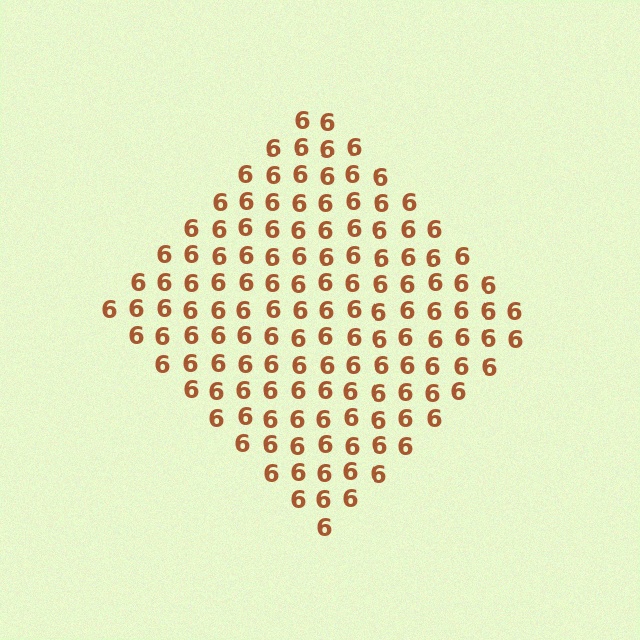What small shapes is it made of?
It is made of small digit 6's.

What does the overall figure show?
The overall figure shows a diamond.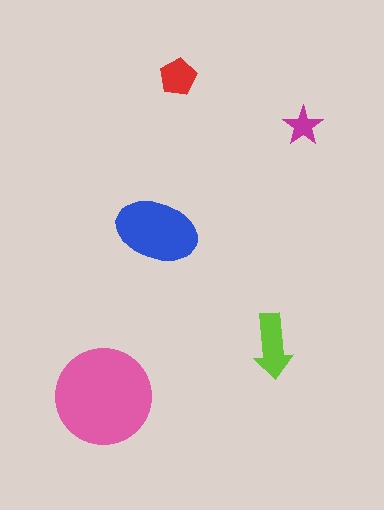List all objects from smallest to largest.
The magenta star, the red pentagon, the lime arrow, the blue ellipse, the pink circle.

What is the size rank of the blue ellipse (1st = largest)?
2nd.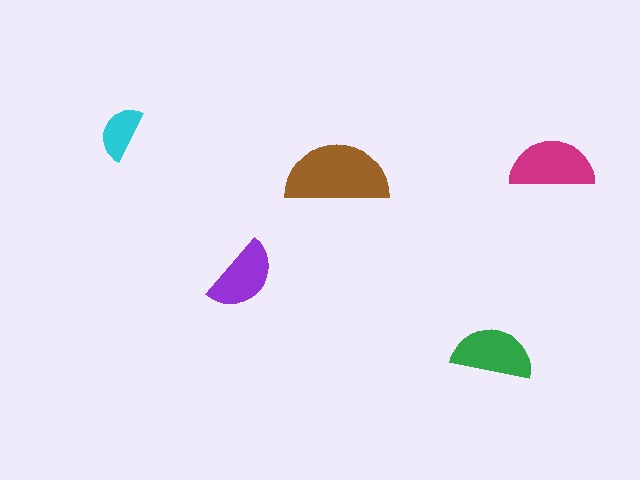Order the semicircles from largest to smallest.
the brown one, the magenta one, the green one, the purple one, the cyan one.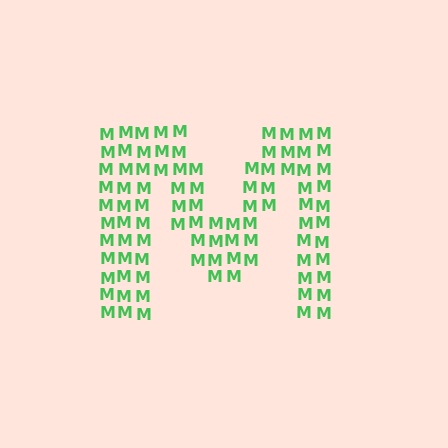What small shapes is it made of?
It is made of small letter M's.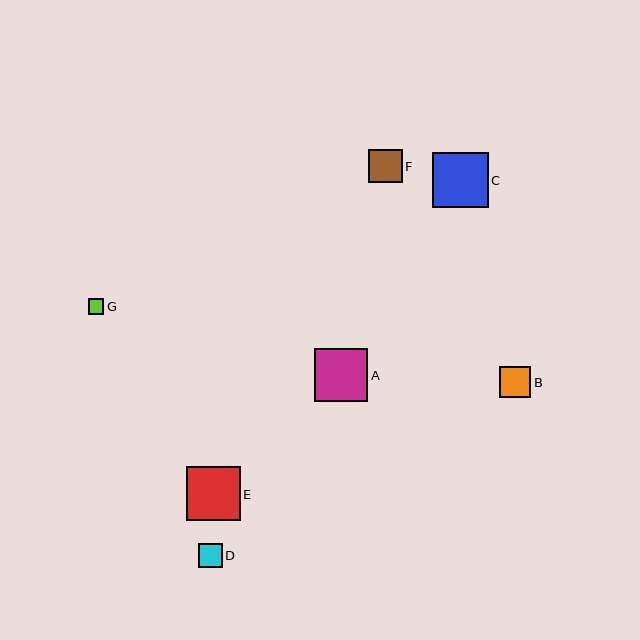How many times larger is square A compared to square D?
Square A is approximately 2.3 times the size of square D.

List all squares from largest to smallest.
From largest to smallest: C, E, A, F, B, D, G.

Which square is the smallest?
Square G is the smallest with a size of approximately 16 pixels.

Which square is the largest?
Square C is the largest with a size of approximately 55 pixels.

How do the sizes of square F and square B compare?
Square F and square B are approximately the same size.